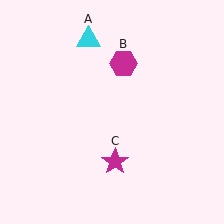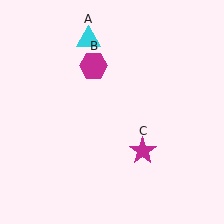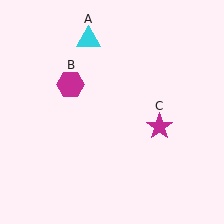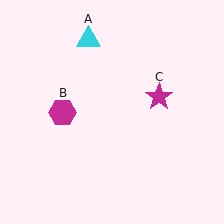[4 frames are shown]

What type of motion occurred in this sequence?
The magenta hexagon (object B), magenta star (object C) rotated counterclockwise around the center of the scene.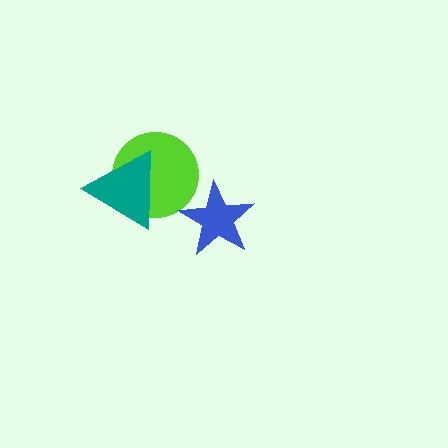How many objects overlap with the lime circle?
1 object overlaps with the lime circle.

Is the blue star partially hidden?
No, no other shape covers it.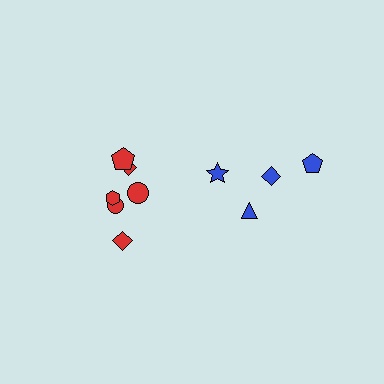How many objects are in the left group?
There are 6 objects.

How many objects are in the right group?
There are 4 objects.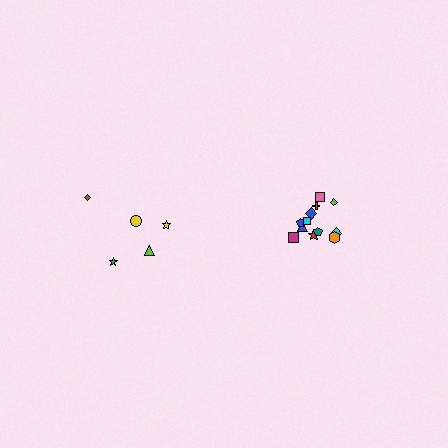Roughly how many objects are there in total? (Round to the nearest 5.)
Roughly 15 objects in total.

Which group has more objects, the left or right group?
The right group.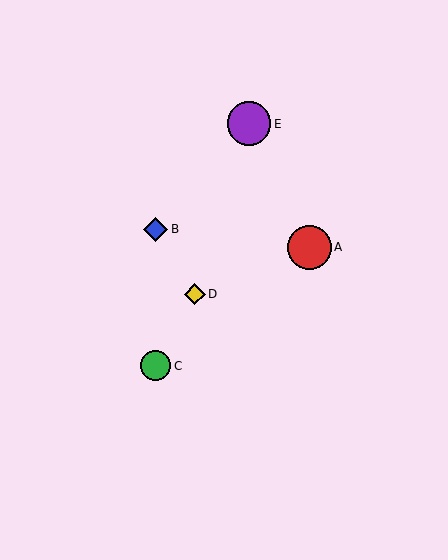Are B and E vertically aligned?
No, B is at x≈156 and E is at x≈249.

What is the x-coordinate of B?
Object B is at x≈156.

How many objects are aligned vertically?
2 objects (B, C) are aligned vertically.